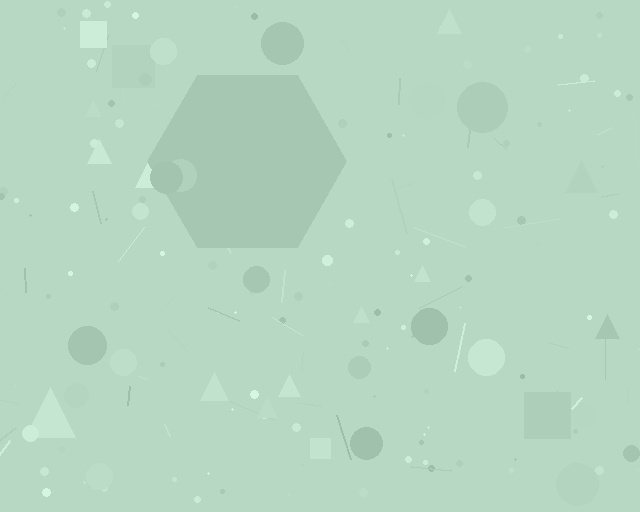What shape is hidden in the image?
A hexagon is hidden in the image.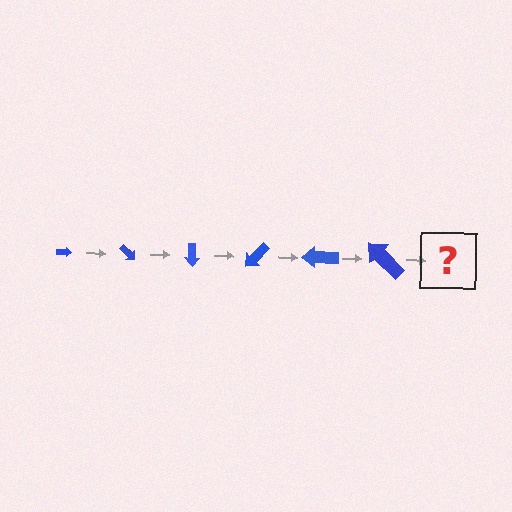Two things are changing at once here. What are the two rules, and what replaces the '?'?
The two rules are that the arrow grows larger each step and it rotates 45 degrees each step. The '?' should be an arrow, larger than the previous one and rotated 270 degrees from the start.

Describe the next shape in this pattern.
It should be an arrow, larger than the previous one and rotated 270 degrees from the start.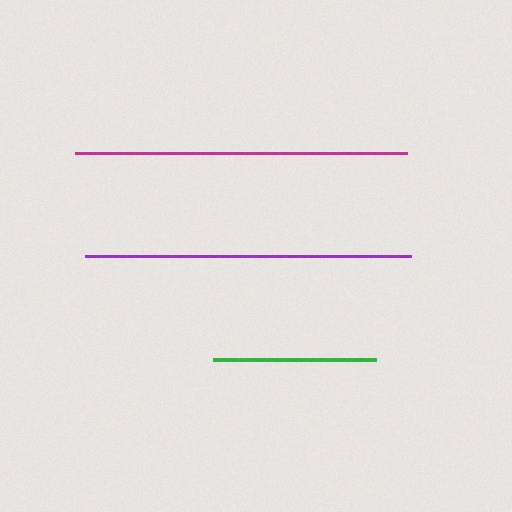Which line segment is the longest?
The magenta line is the longest at approximately 332 pixels.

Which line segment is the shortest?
The green line is the shortest at approximately 163 pixels.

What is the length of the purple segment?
The purple segment is approximately 326 pixels long.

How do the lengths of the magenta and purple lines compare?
The magenta and purple lines are approximately the same length.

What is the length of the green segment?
The green segment is approximately 163 pixels long.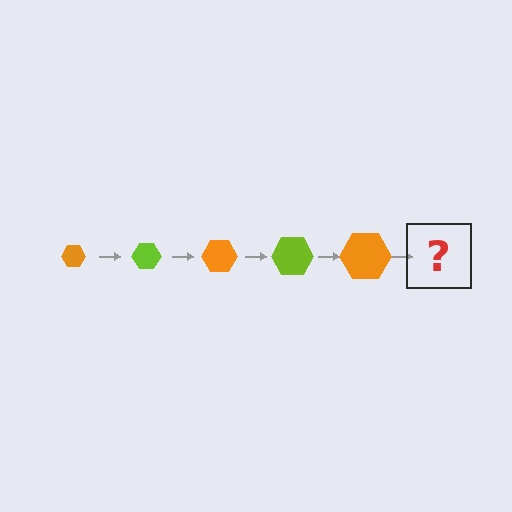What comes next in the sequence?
The next element should be a lime hexagon, larger than the previous one.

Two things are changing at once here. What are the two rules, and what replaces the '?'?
The two rules are that the hexagon grows larger each step and the color cycles through orange and lime. The '?' should be a lime hexagon, larger than the previous one.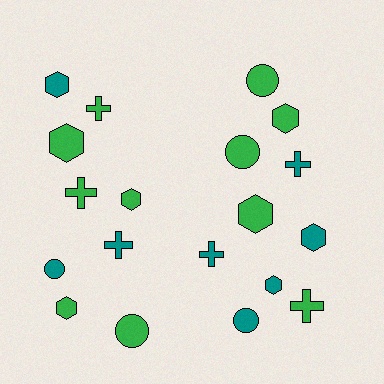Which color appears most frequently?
Green, with 11 objects.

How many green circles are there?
There are 3 green circles.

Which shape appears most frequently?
Hexagon, with 8 objects.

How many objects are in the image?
There are 19 objects.